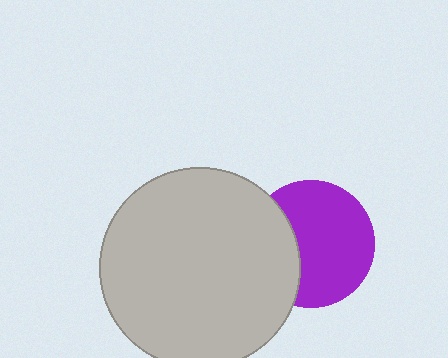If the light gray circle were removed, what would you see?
You would see the complete purple circle.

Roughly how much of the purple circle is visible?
Most of it is visible (roughly 68%).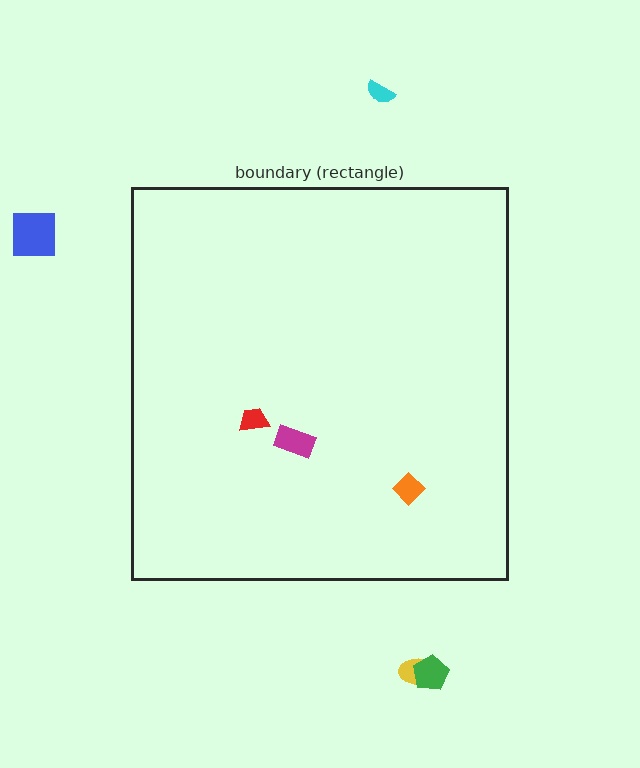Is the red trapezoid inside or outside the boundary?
Inside.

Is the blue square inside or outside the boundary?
Outside.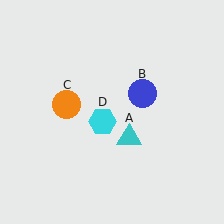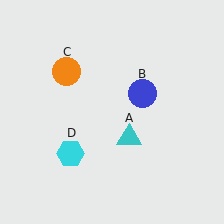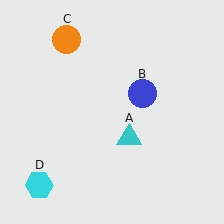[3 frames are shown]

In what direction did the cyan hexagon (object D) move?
The cyan hexagon (object D) moved down and to the left.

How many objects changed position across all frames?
2 objects changed position: orange circle (object C), cyan hexagon (object D).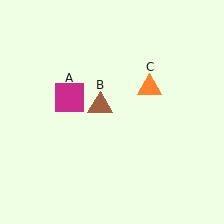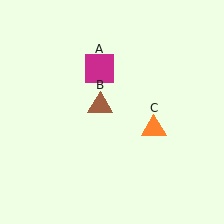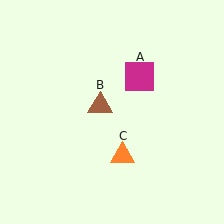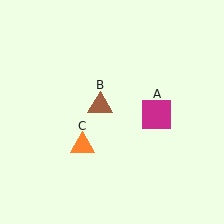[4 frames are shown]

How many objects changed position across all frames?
2 objects changed position: magenta square (object A), orange triangle (object C).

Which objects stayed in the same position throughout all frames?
Brown triangle (object B) remained stationary.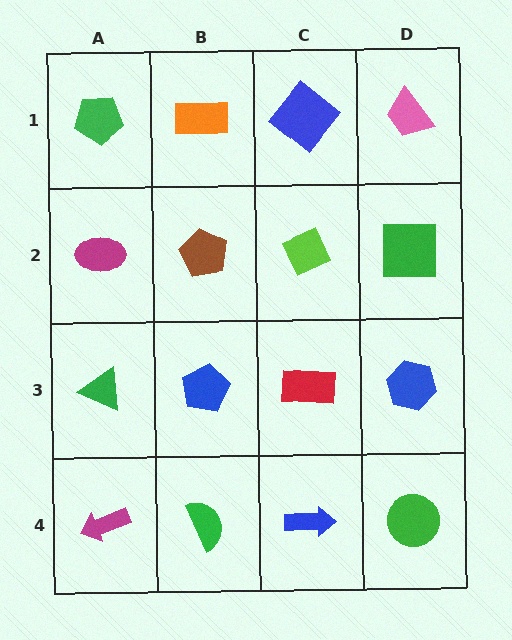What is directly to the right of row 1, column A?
An orange rectangle.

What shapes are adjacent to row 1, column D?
A green square (row 2, column D), a blue diamond (row 1, column C).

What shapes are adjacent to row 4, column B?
A blue pentagon (row 3, column B), a magenta arrow (row 4, column A), a blue arrow (row 4, column C).